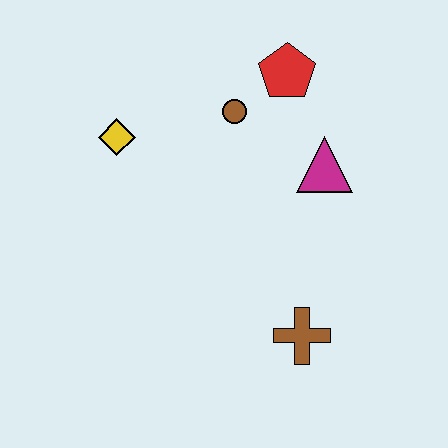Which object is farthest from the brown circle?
The brown cross is farthest from the brown circle.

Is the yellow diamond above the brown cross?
Yes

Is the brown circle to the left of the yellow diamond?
No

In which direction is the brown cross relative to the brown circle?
The brown cross is below the brown circle.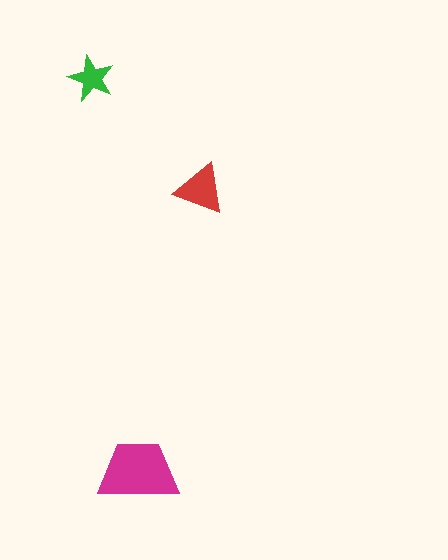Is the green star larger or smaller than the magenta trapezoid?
Smaller.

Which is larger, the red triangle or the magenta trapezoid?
The magenta trapezoid.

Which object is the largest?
The magenta trapezoid.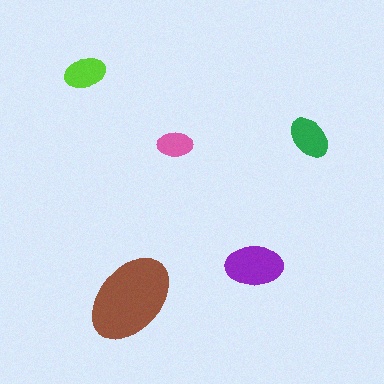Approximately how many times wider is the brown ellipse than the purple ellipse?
About 1.5 times wider.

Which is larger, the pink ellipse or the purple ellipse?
The purple one.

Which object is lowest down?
The brown ellipse is bottommost.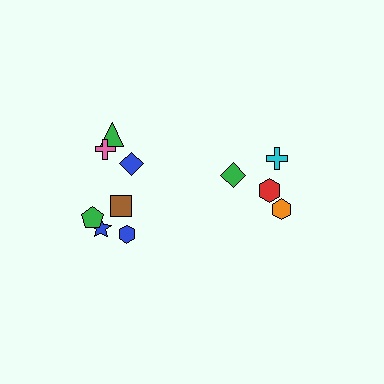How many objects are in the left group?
There are 7 objects.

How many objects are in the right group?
There are 4 objects.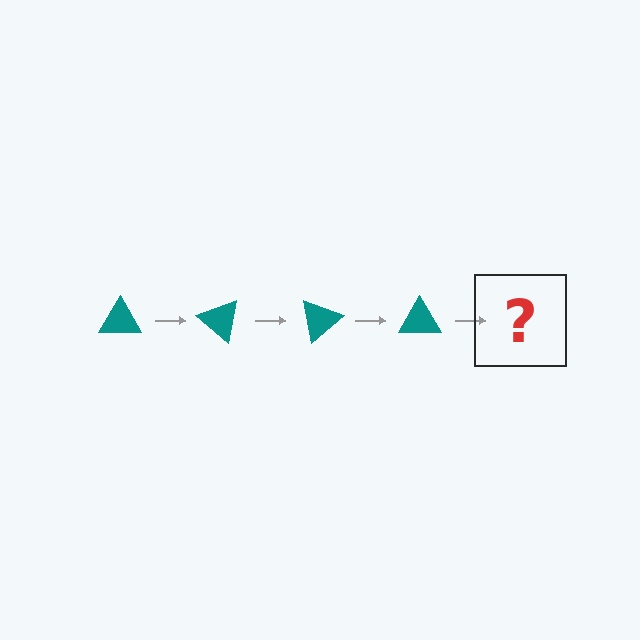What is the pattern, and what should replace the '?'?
The pattern is that the triangle rotates 40 degrees each step. The '?' should be a teal triangle rotated 160 degrees.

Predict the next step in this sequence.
The next step is a teal triangle rotated 160 degrees.